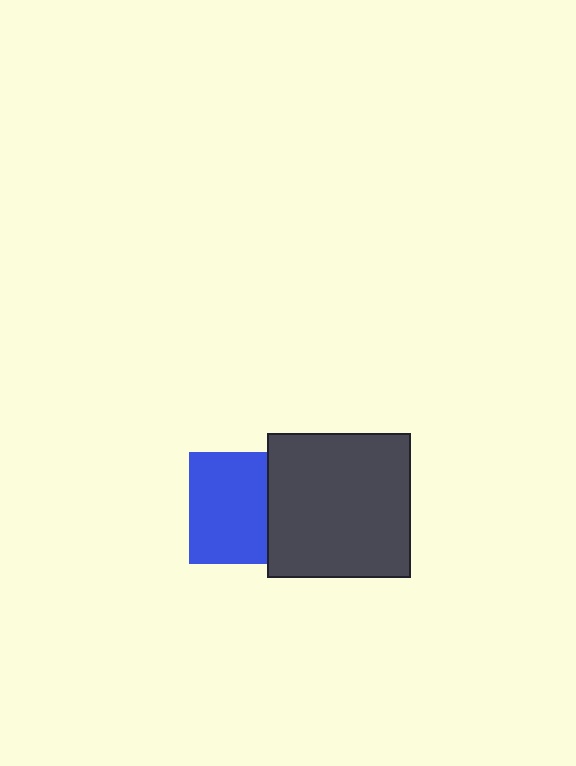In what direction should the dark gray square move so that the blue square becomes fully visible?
The dark gray square should move right. That is the shortest direction to clear the overlap and leave the blue square fully visible.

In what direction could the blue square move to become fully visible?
The blue square could move left. That would shift it out from behind the dark gray square entirely.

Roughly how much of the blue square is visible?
Most of it is visible (roughly 70%).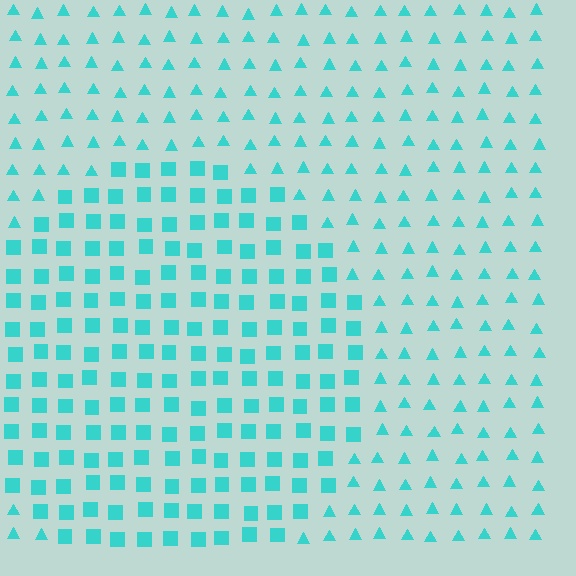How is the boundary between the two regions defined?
The boundary is defined by a change in element shape: squares inside vs. triangles outside. All elements share the same color and spacing.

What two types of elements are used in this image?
The image uses squares inside the circle region and triangles outside it.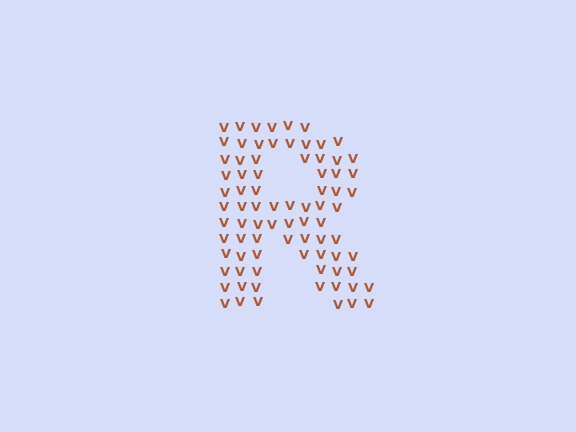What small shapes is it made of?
It is made of small letter V's.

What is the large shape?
The large shape is the letter R.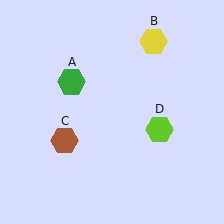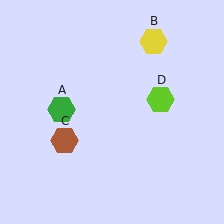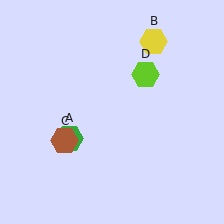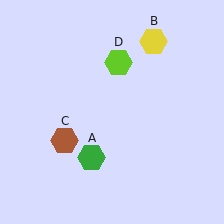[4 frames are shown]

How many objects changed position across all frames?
2 objects changed position: green hexagon (object A), lime hexagon (object D).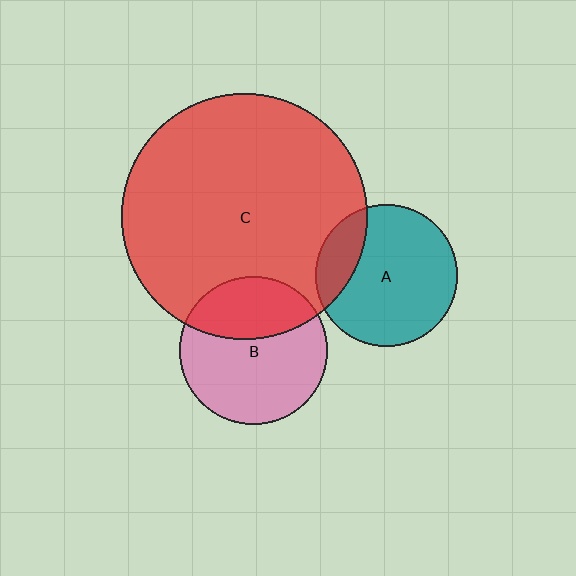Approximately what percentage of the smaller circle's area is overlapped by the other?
Approximately 35%.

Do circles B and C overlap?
Yes.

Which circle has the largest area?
Circle C (red).